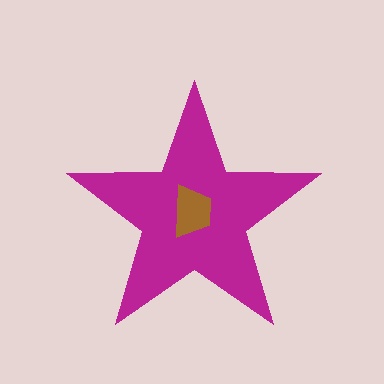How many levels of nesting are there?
2.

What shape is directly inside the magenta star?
The brown trapezoid.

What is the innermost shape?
The brown trapezoid.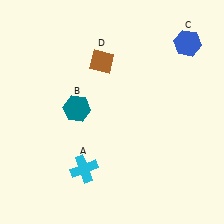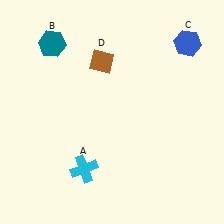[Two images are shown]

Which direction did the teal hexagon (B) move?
The teal hexagon (B) moved up.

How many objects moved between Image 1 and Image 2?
1 object moved between the two images.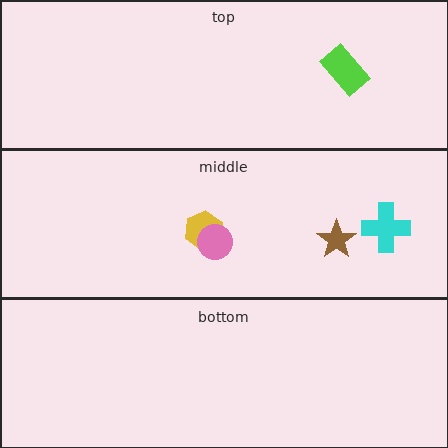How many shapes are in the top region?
1.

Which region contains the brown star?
The middle region.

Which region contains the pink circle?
The middle region.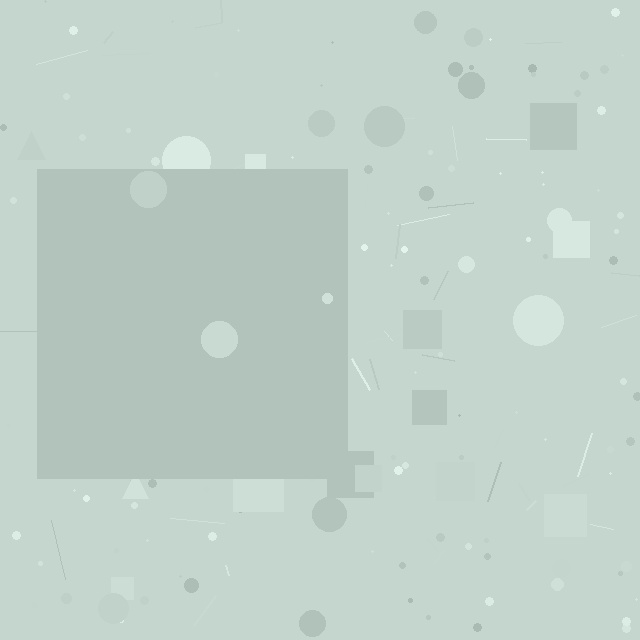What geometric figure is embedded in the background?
A square is embedded in the background.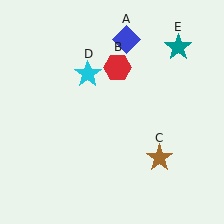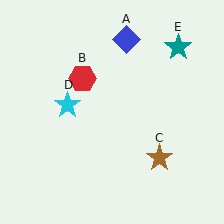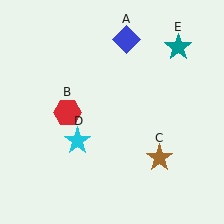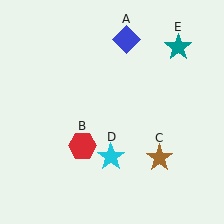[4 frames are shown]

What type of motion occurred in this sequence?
The red hexagon (object B), cyan star (object D) rotated counterclockwise around the center of the scene.